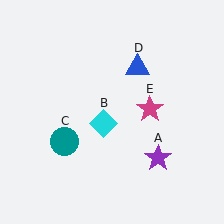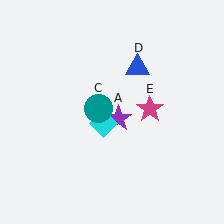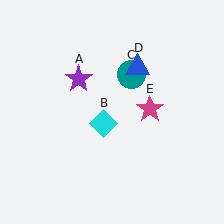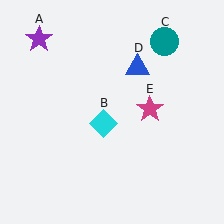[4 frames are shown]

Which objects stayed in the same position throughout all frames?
Cyan diamond (object B) and blue triangle (object D) and magenta star (object E) remained stationary.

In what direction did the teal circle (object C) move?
The teal circle (object C) moved up and to the right.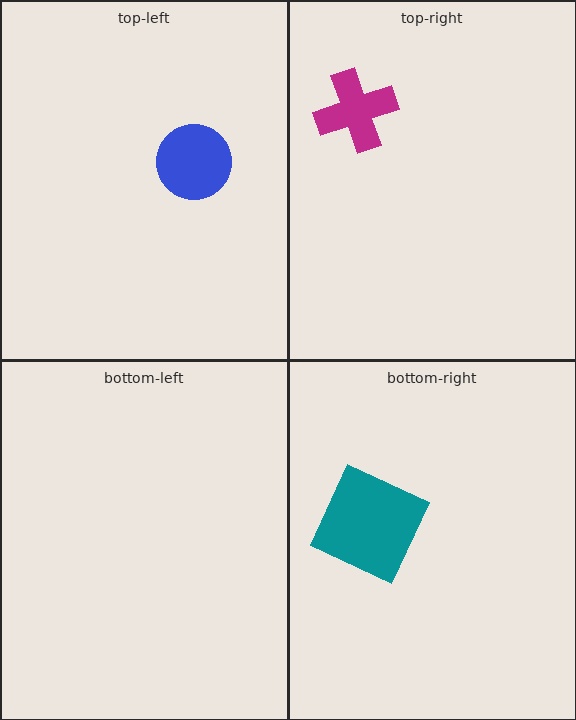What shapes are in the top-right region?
The magenta cross.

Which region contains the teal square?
The bottom-right region.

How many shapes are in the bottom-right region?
1.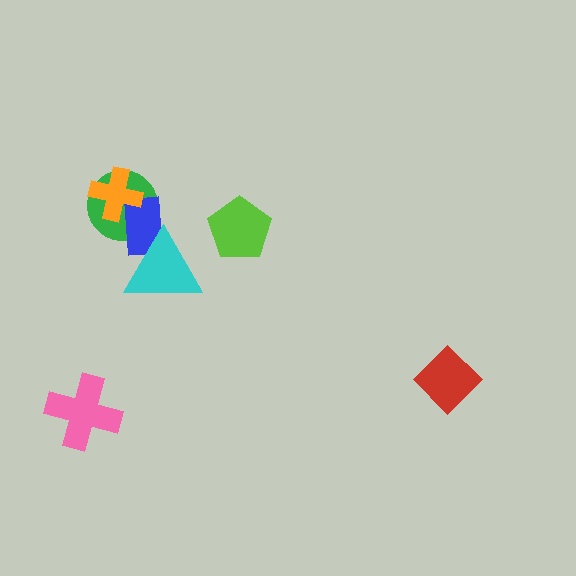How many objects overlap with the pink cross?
0 objects overlap with the pink cross.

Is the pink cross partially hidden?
No, no other shape covers it.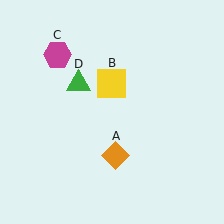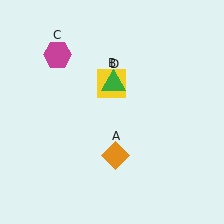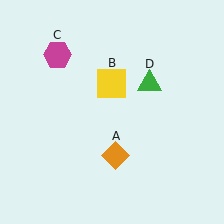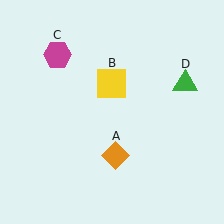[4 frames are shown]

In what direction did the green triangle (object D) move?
The green triangle (object D) moved right.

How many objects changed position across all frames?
1 object changed position: green triangle (object D).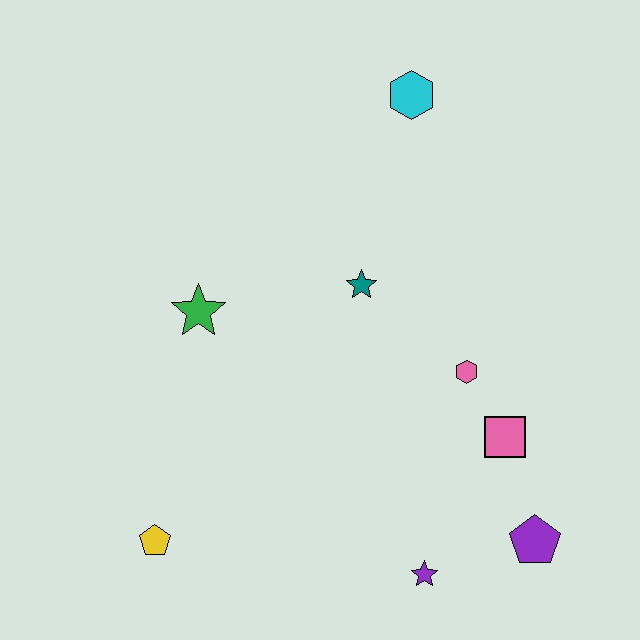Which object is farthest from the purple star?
The cyan hexagon is farthest from the purple star.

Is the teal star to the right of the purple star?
No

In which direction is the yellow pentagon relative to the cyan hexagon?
The yellow pentagon is below the cyan hexagon.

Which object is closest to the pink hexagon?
The pink square is closest to the pink hexagon.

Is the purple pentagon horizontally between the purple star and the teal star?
No